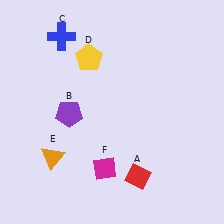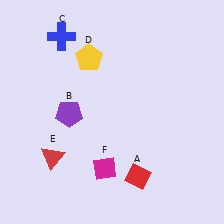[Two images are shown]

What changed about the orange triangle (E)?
In Image 1, E is orange. In Image 2, it changed to red.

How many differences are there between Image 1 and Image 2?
There is 1 difference between the two images.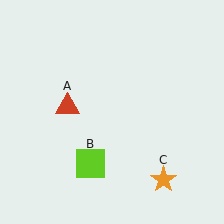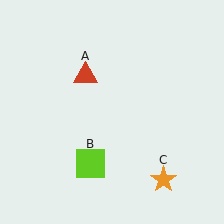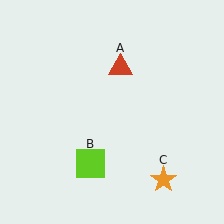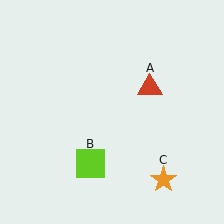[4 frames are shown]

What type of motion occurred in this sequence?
The red triangle (object A) rotated clockwise around the center of the scene.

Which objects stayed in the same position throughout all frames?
Lime square (object B) and orange star (object C) remained stationary.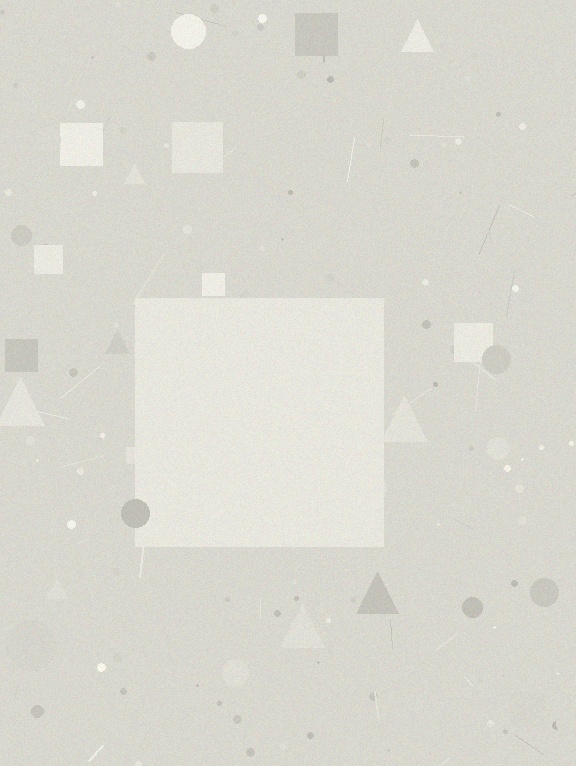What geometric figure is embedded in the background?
A square is embedded in the background.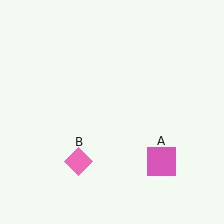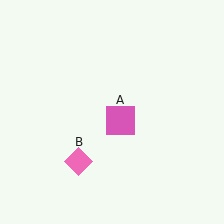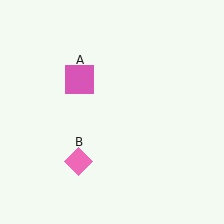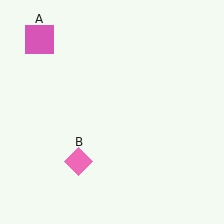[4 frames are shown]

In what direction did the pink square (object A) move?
The pink square (object A) moved up and to the left.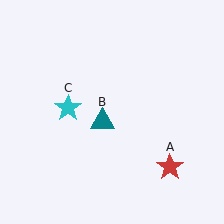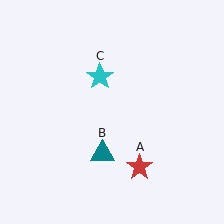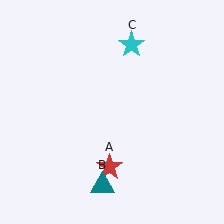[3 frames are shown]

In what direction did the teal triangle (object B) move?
The teal triangle (object B) moved down.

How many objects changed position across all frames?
3 objects changed position: red star (object A), teal triangle (object B), cyan star (object C).